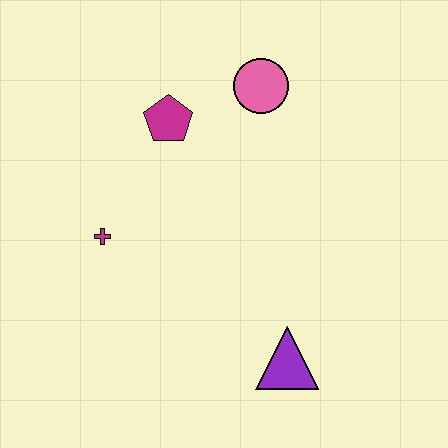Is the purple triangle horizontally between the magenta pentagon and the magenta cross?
No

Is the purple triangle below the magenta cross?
Yes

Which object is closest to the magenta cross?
The magenta pentagon is closest to the magenta cross.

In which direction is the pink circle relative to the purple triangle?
The pink circle is above the purple triangle.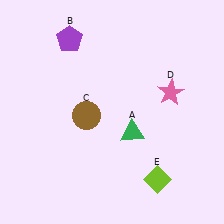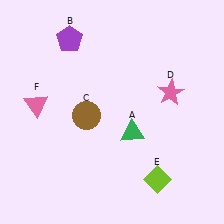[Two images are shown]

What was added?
A pink triangle (F) was added in Image 2.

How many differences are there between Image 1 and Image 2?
There is 1 difference between the two images.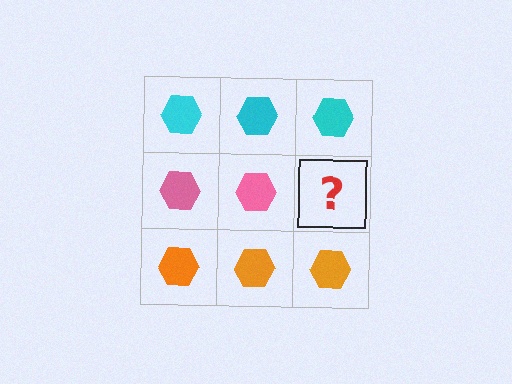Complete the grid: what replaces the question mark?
The question mark should be replaced with a pink hexagon.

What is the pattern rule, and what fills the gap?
The rule is that each row has a consistent color. The gap should be filled with a pink hexagon.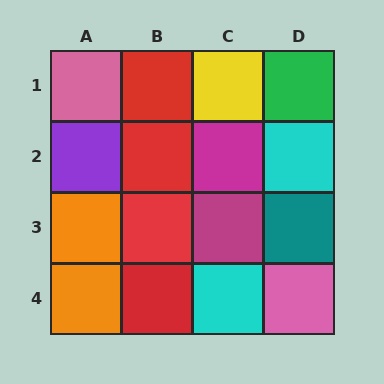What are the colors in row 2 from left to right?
Purple, red, magenta, cyan.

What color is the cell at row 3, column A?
Orange.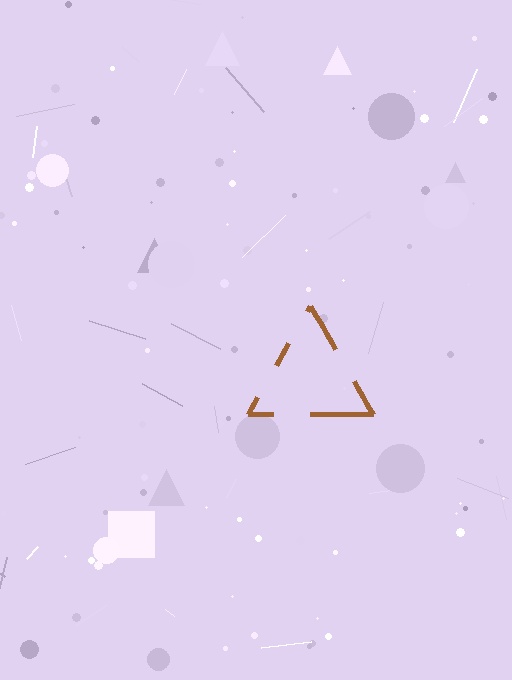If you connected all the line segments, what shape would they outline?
They would outline a triangle.